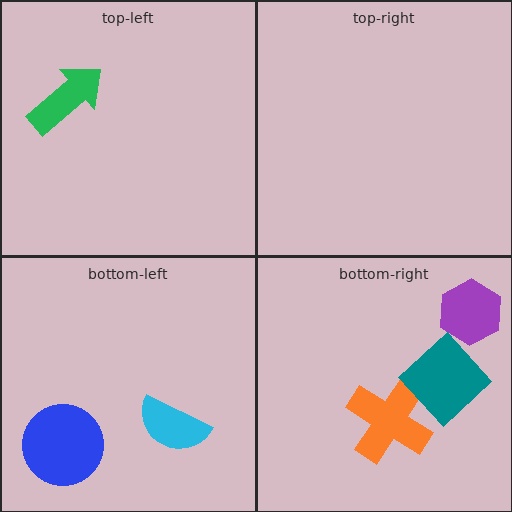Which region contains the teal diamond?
The bottom-right region.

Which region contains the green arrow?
The top-left region.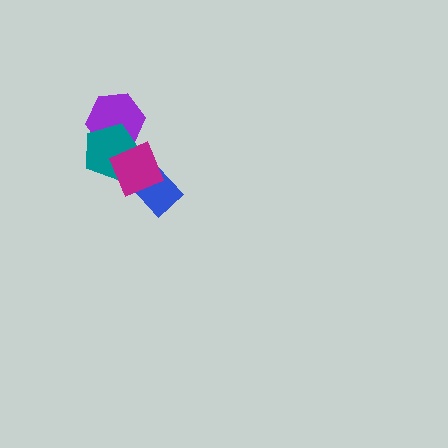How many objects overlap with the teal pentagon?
3 objects overlap with the teal pentagon.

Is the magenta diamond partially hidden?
No, no other shape covers it.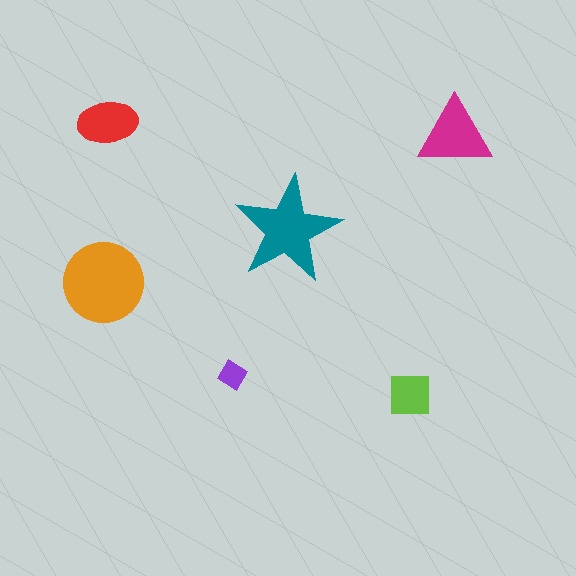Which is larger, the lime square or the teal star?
The teal star.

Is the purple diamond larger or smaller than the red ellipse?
Smaller.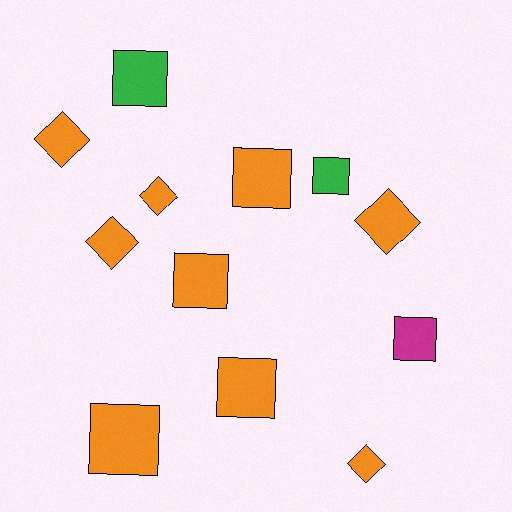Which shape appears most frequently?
Square, with 7 objects.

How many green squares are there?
There are 2 green squares.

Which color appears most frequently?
Orange, with 9 objects.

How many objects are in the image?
There are 12 objects.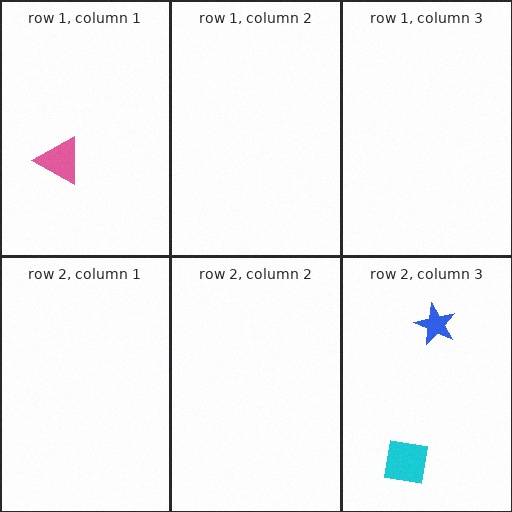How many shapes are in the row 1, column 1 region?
1.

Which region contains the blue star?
The row 2, column 3 region.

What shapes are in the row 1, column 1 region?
The pink triangle.